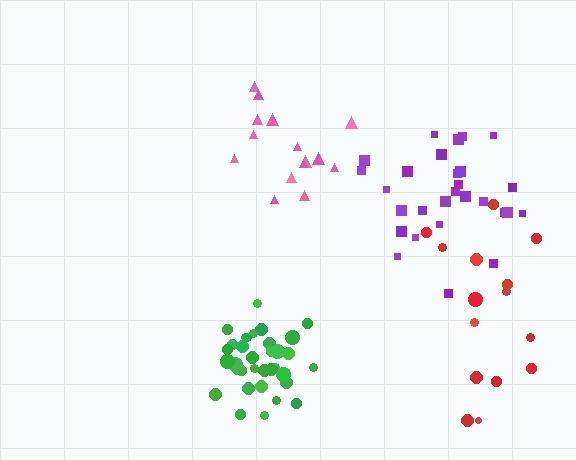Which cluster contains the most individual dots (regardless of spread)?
Green (35).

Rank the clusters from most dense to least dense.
green, pink, purple, red.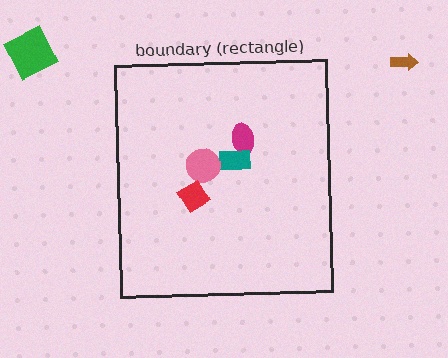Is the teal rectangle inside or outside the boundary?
Inside.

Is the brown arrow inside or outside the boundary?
Outside.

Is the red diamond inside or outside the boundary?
Inside.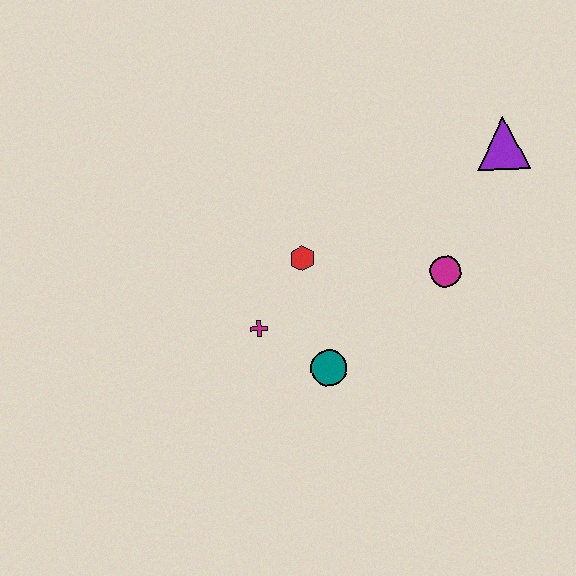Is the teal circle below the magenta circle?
Yes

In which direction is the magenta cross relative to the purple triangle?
The magenta cross is to the left of the purple triangle.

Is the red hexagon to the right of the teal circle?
No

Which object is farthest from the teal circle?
The purple triangle is farthest from the teal circle.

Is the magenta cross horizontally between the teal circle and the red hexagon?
No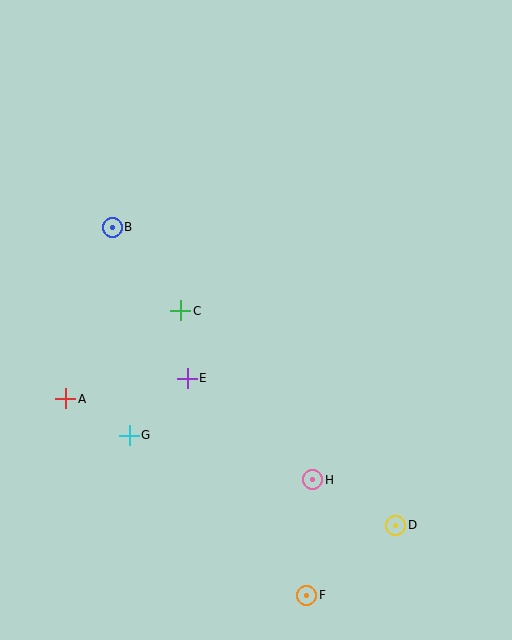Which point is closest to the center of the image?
Point C at (181, 311) is closest to the center.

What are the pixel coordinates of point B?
Point B is at (112, 227).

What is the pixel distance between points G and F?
The distance between G and F is 239 pixels.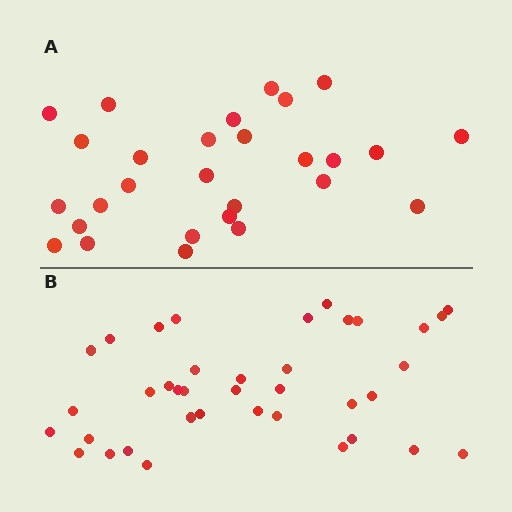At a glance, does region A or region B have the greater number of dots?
Region B (the bottom region) has more dots.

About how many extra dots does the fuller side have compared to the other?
Region B has roughly 10 or so more dots than region A.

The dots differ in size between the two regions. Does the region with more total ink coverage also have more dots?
No. Region A has more total ink coverage because its dots are larger, but region B actually contains more individual dots. Total area can be misleading — the number of items is what matters here.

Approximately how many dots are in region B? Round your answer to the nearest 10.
About 40 dots. (The exact count is 38, which rounds to 40.)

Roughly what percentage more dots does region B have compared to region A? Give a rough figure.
About 35% more.